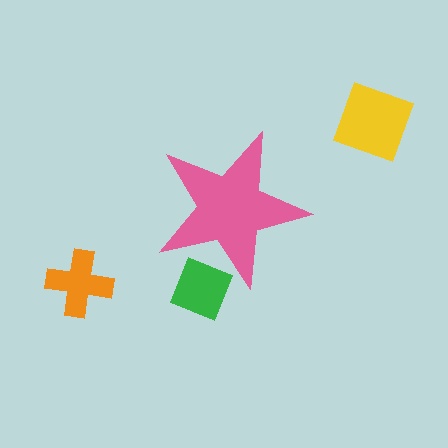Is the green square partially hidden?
Yes, the green square is partially hidden behind the pink star.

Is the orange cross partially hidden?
No, the orange cross is fully visible.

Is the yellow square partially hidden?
No, the yellow square is fully visible.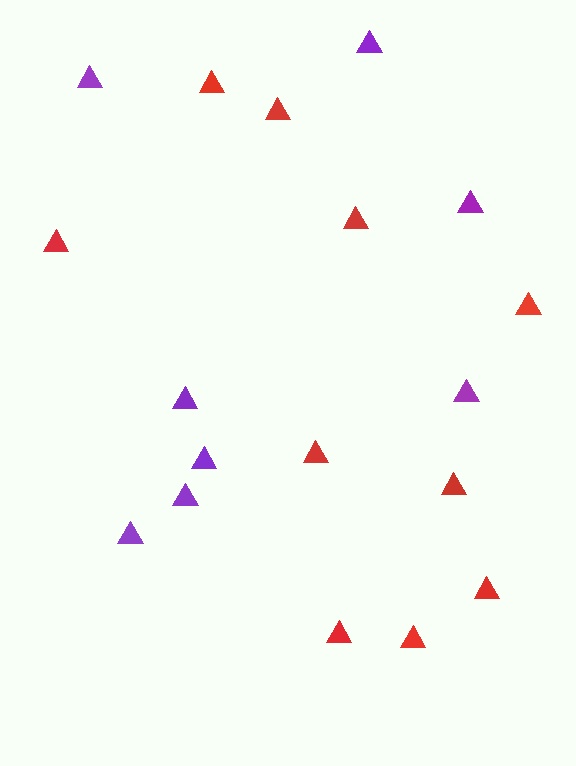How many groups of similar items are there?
There are 2 groups: one group of purple triangles (8) and one group of red triangles (10).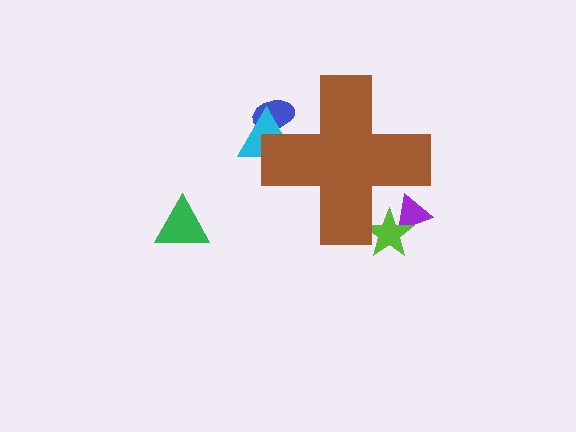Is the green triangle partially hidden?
No, the green triangle is fully visible.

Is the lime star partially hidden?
Yes, the lime star is partially hidden behind the brown cross.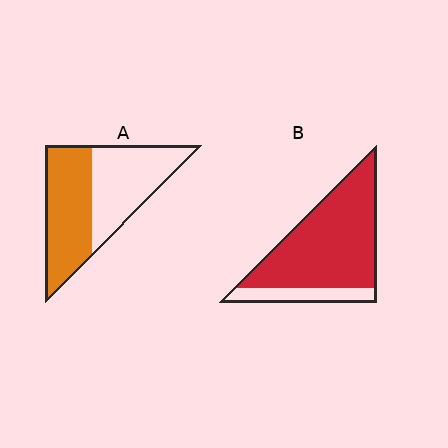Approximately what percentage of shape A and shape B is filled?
A is approximately 50% and B is approximately 80%.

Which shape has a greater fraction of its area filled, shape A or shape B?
Shape B.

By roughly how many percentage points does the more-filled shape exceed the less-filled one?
By roughly 30 percentage points (B over A).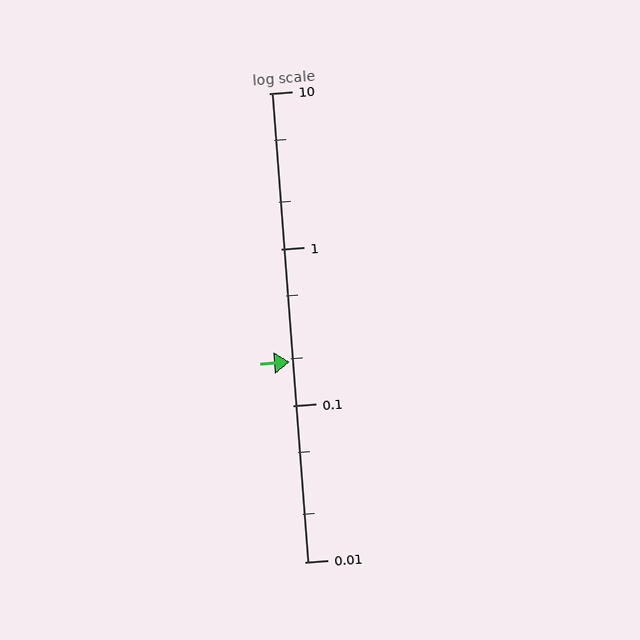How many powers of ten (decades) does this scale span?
The scale spans 3 decades, from 0.01 to 10.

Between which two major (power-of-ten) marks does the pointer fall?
The pointer is between 0.1 and 1.